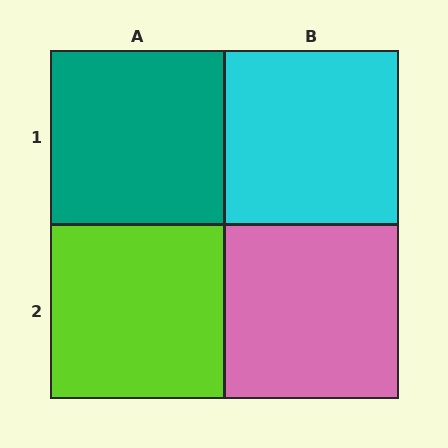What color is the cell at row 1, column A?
Teal.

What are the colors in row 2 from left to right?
Lime, pink.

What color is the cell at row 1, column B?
Cyan.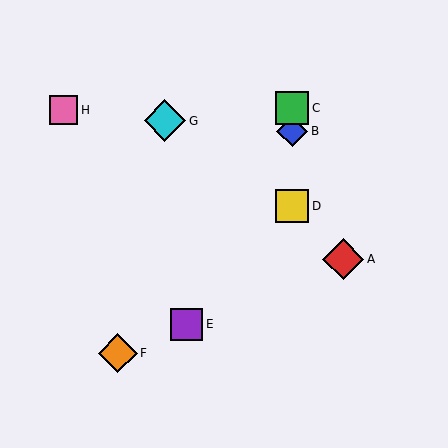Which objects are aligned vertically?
Objects B, C, D are aligned vertically.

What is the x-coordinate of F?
Object F is at x≈118.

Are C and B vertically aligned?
Yes, both are at x≈292.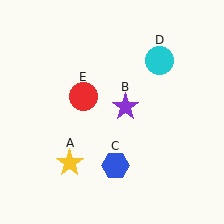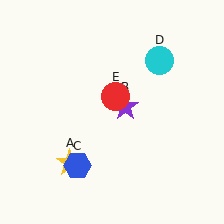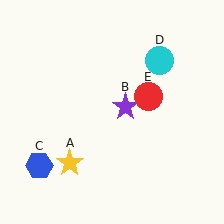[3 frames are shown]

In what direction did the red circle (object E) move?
The red circle (object E) moved right.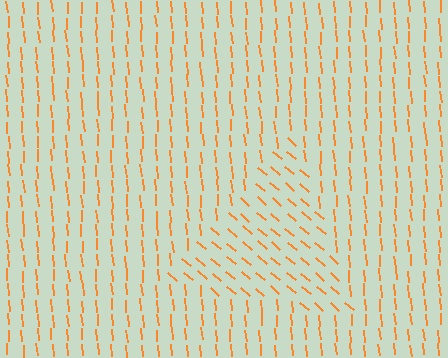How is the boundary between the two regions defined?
The boundary is defined purely by a change in line orientation (approximately 45 degrees difference). All lines are the same color and thickness.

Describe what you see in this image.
The image is filled with small orange line segments. A triangle region in the image has lines oriented differently from the surrounding lines, creating a visible texture boundary.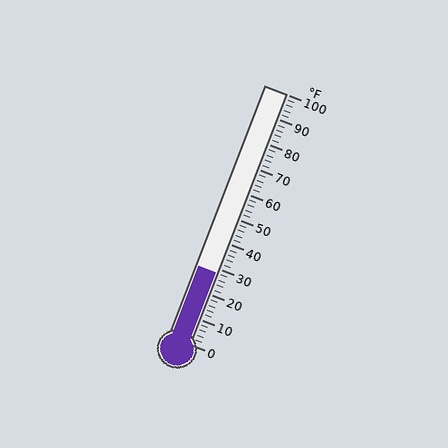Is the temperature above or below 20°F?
The temperature is above 20°F.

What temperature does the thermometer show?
The thermometer shows approximately 28°F.